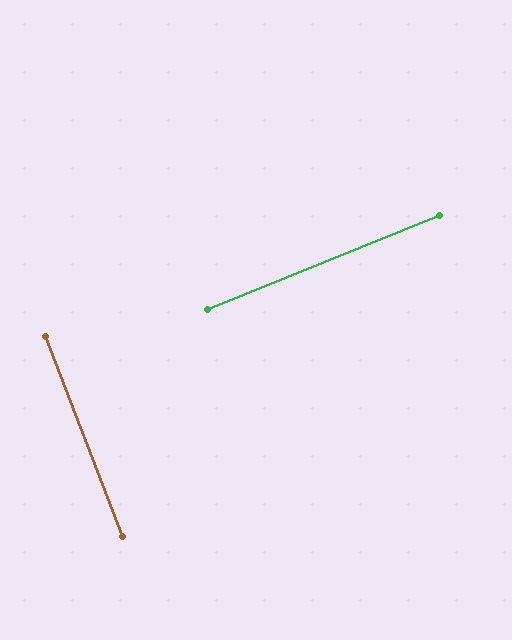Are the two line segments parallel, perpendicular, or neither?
Perpendicular — they meet at approximately 89°.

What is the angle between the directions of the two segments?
Approximately 89 degrees.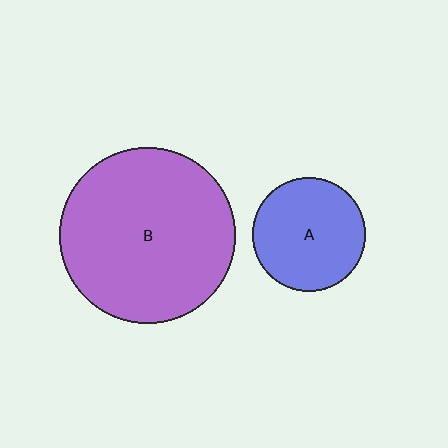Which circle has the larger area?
Circle B (purple).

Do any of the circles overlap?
No, none of the circles overlap.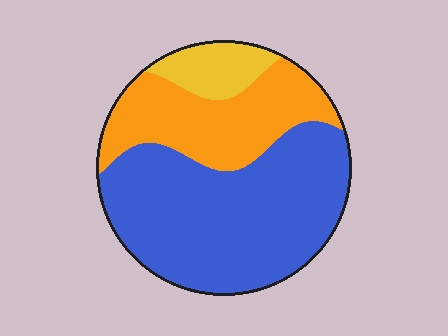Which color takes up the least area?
Yellow, at roughly 10%.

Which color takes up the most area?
Blue, at roughly 60%.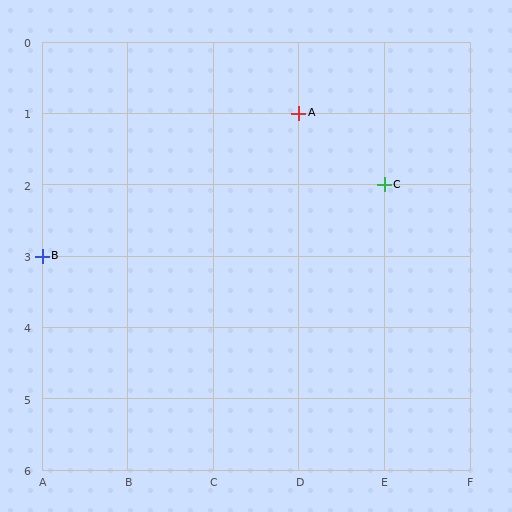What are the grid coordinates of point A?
Point A is at grid coordinates (D, 1).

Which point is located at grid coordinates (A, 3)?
Point B is at (A, 3).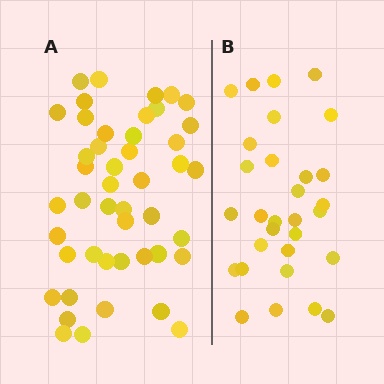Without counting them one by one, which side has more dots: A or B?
Region A (the left region) has more dots.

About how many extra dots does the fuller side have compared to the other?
Region A has approximately 15 more dots than region B.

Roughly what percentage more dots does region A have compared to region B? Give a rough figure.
About 55% more.